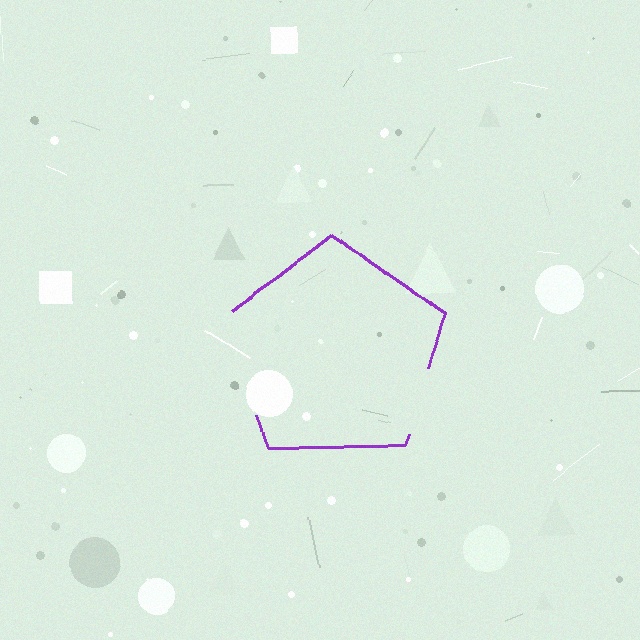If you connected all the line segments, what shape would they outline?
They would outline a pentagon.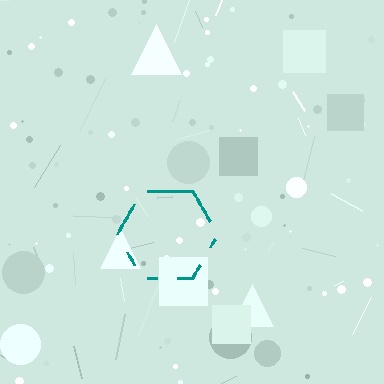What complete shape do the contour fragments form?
The contour fragments form a hexagon.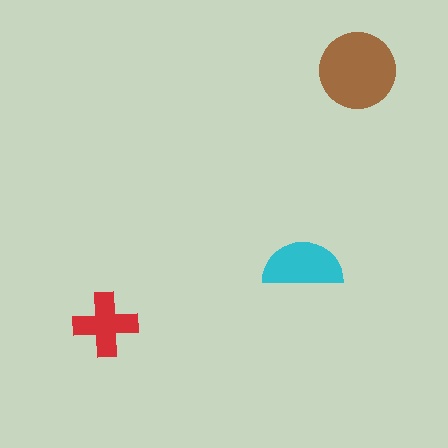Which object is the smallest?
The red cross.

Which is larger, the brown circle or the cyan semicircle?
The brown circle.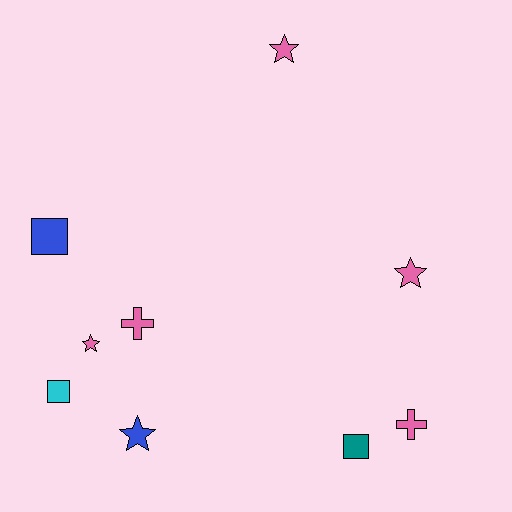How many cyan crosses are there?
There are no cyan crosses.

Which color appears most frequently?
Pink, with 5 objects.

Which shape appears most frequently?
Star, with 4 objects.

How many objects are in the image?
There are 9 objects.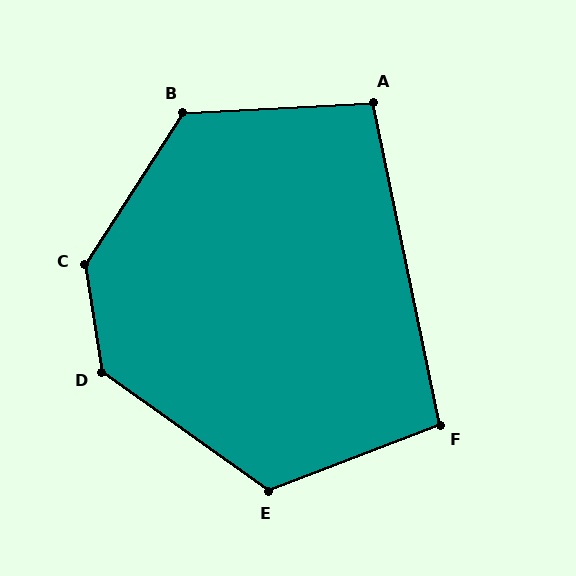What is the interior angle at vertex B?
Approximately 126 degrees (obtuse).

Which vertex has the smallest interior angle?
A, at approximately 98 degrees.